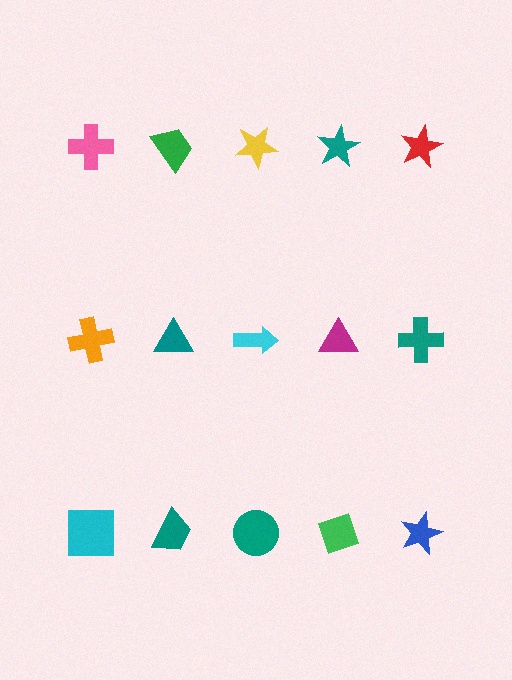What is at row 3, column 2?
A teal trapezoid.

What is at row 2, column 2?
A teal triangle.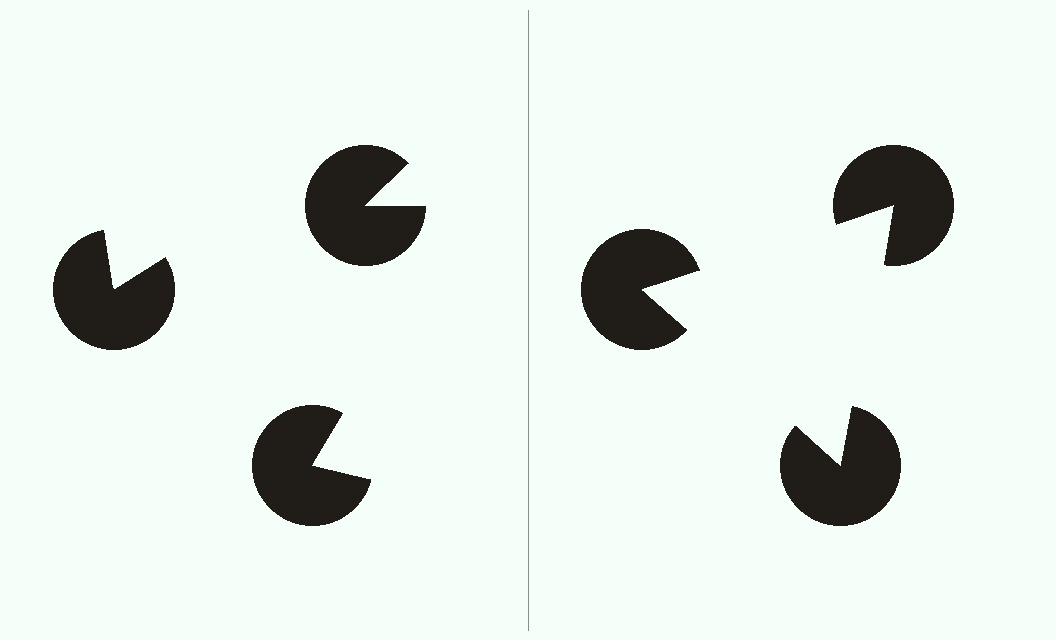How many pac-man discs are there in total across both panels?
6 — 3 on each side.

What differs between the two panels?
The pac-man discs are positioned identically on both sides; only the wedge orientations differ. On the right they align to a triangle; on the left they are misaligned.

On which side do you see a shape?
An illusory triangle appears on the right side. On the left side the wedge cuts are rotated, so no coherent shape forms.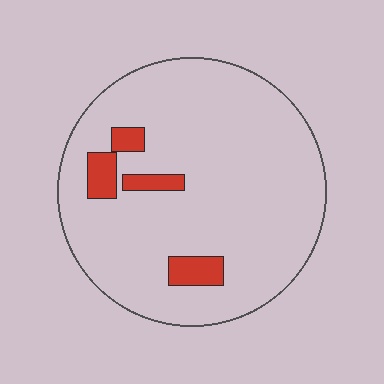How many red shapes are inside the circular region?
4.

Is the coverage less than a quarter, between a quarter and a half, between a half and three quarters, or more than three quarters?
Less than a quarter.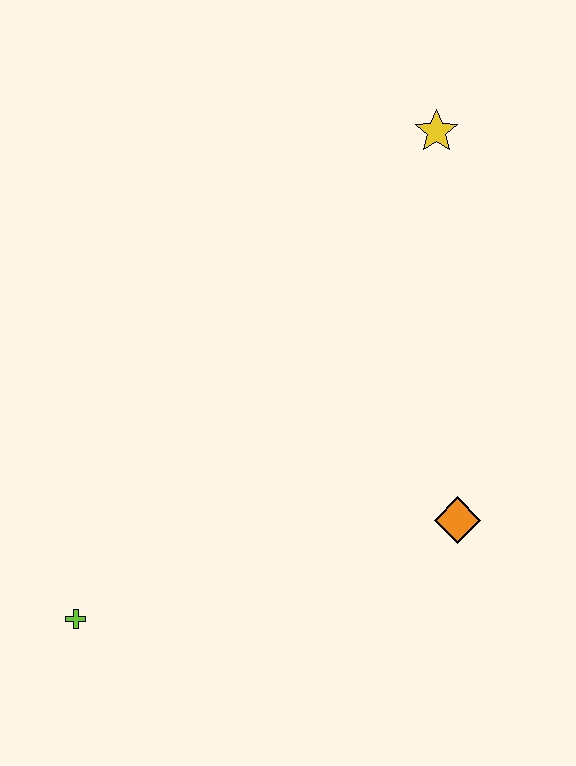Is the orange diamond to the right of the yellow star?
Yes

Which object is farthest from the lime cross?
The yellow star is farthest from the lime cross.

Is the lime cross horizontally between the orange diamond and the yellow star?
No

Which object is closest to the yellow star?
The orange diamond is closest to the yellow star.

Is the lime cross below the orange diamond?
Yes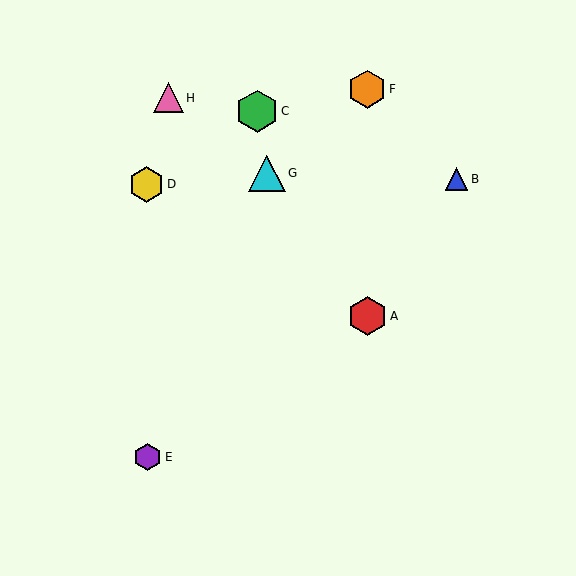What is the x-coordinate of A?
Object A is at x≈367.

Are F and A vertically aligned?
Yes, both are at x≈367.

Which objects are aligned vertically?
Objects A, F are aligned vertically.